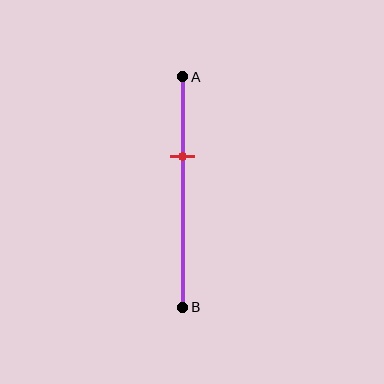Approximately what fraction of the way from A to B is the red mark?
The red mark is approximately 35% of the way from A to B.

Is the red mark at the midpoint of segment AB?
No, the mark is at about 35% from A, not at the 50% midpoint.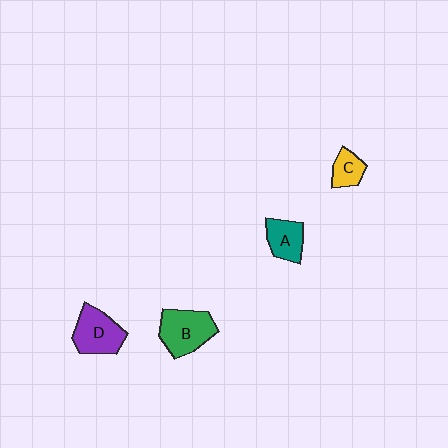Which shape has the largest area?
Shape B (green).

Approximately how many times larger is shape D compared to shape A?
Approximately 1.4 times.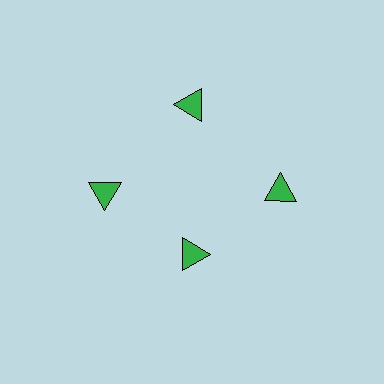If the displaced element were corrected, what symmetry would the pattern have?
It would have 4-fold rotational symmetry — the pattern would map onto itself every 90 degrees.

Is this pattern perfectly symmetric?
No. The 4 green triangles are arranged in a ring, but one element near the 6 o'clock position is pulled inward toward the center, breaking the 4-fold rotational symmetry.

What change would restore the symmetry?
The symmetry would be restored by moving it outward, back onto the ring so that all 4 triangles sit at equal angles and equal distance from the center.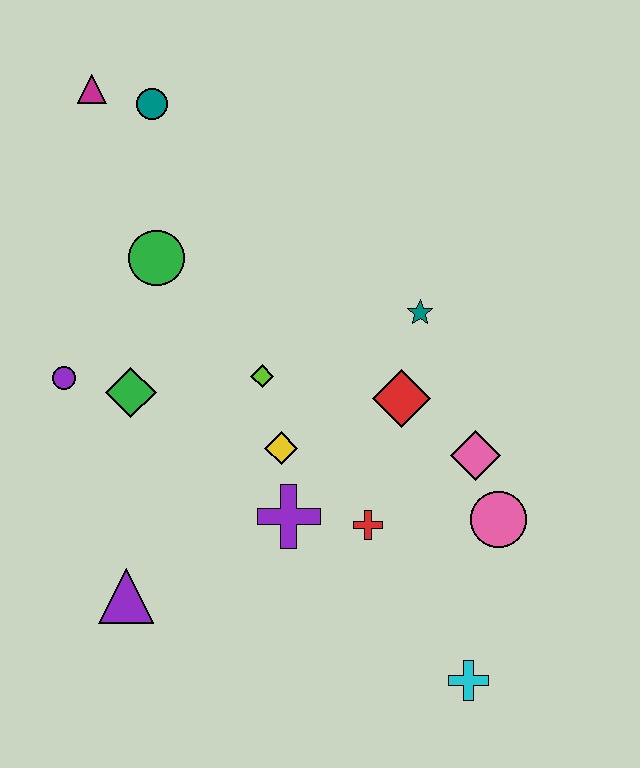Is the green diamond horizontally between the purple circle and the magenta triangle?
No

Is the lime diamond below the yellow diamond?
No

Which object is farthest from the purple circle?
The cyan cross is farthest from the purple circle.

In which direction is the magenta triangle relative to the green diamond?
The magenta triangle is above the green diamond.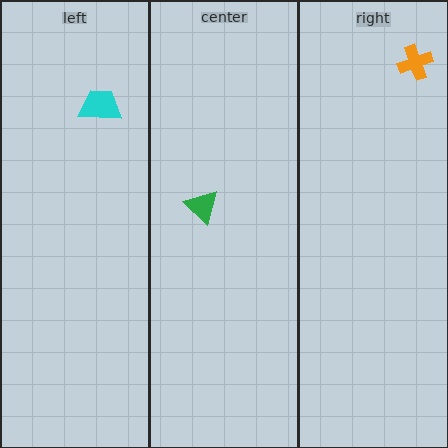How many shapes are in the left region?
1.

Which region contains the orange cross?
The right region.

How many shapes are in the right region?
1.